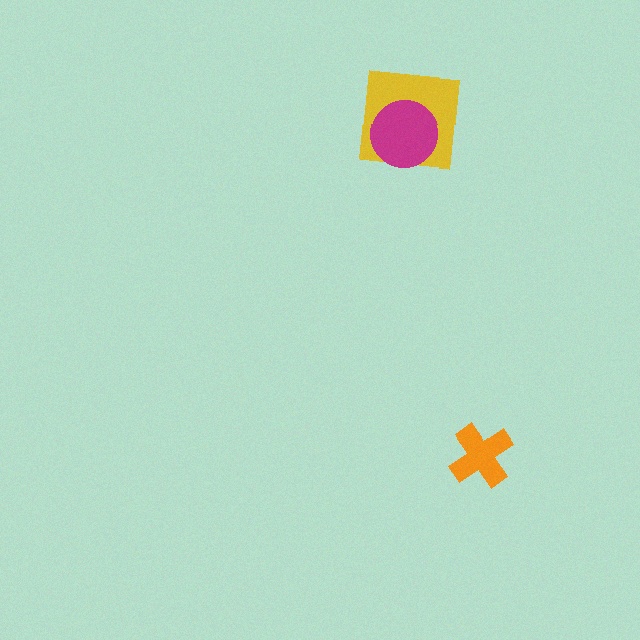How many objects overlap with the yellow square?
1 object overlaps with the yellow square.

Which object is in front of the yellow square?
The magenta circle is in front of the yellow square.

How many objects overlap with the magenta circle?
1 object overlaps with the magenta circle.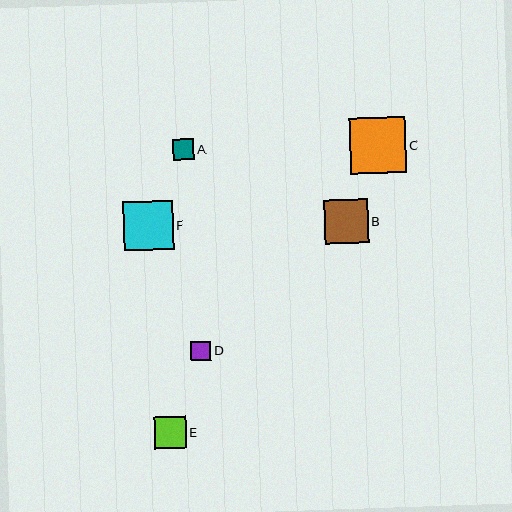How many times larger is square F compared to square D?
Square F is approximately 2.5 times the size of square D.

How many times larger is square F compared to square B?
Square F is approximately 1.1 times the size of square B.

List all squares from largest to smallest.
From largest to smallest: C, F, B, E, A, D.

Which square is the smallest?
Square D is the smallest with a size of approximately 20 pixels.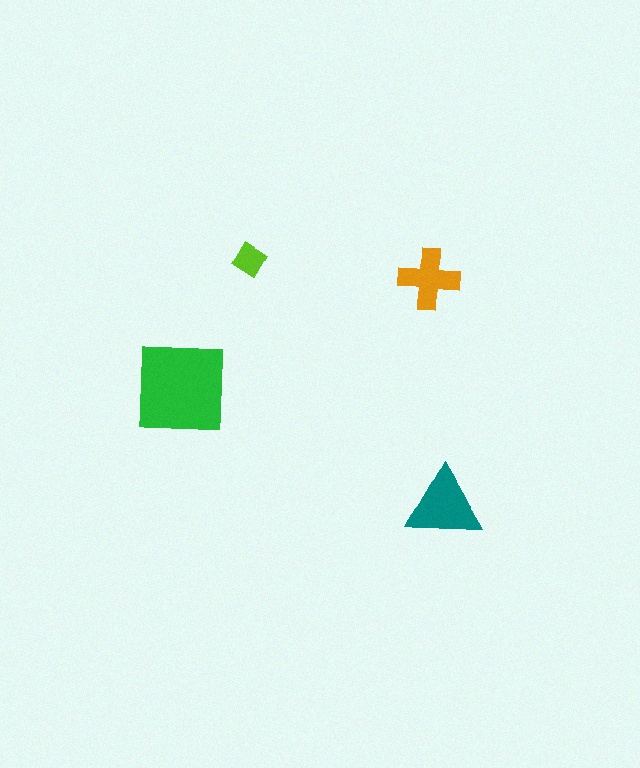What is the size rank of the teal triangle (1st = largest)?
2nd.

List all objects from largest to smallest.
The green square, the teal triangle, the orange cross, the lime diamond.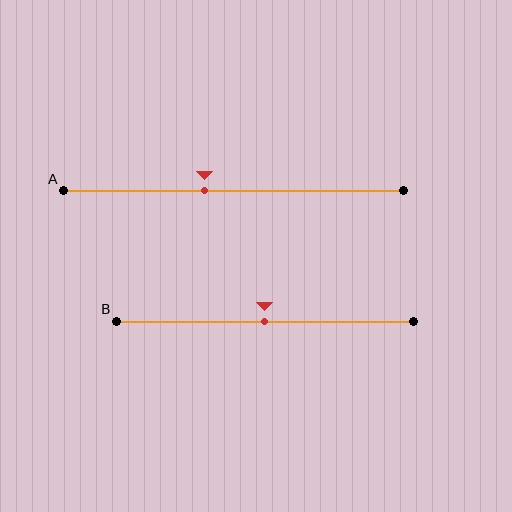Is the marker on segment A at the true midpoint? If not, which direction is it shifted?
No, the marker on segment A is shifted to the left by about 8% of the segment length.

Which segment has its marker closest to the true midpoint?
Segment B has its marker closest to the true midpoint.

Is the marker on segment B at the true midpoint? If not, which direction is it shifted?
Yes, the marker on segment B is at the true midpoint.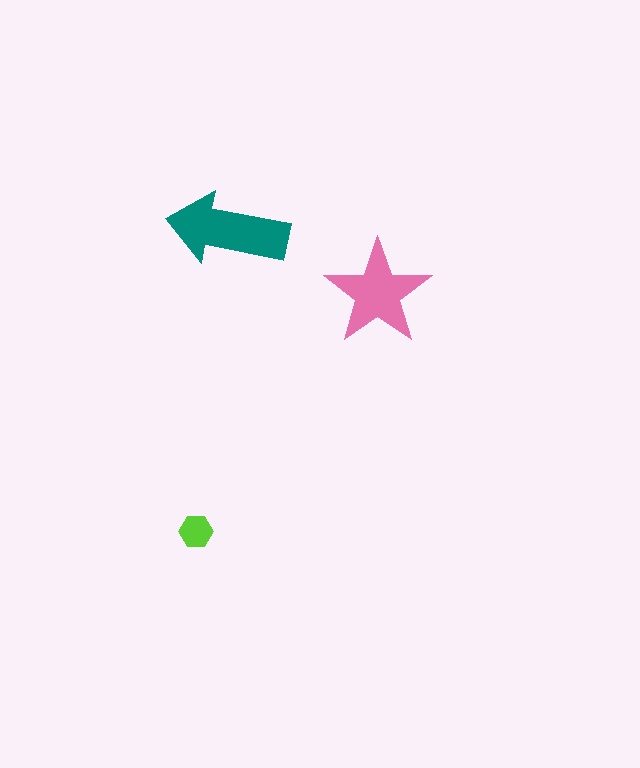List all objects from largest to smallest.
The teal arrow, the pink star, the lime hexagon.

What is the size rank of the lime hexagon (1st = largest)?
3rd.